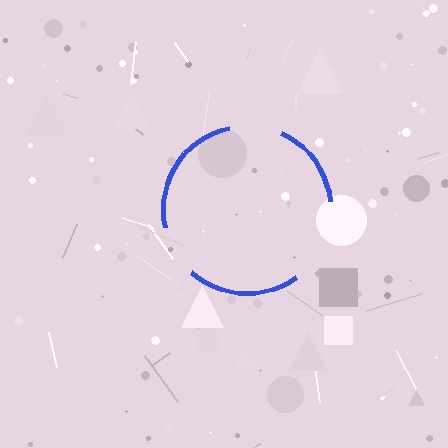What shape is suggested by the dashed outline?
The dashed outline suggests a circle.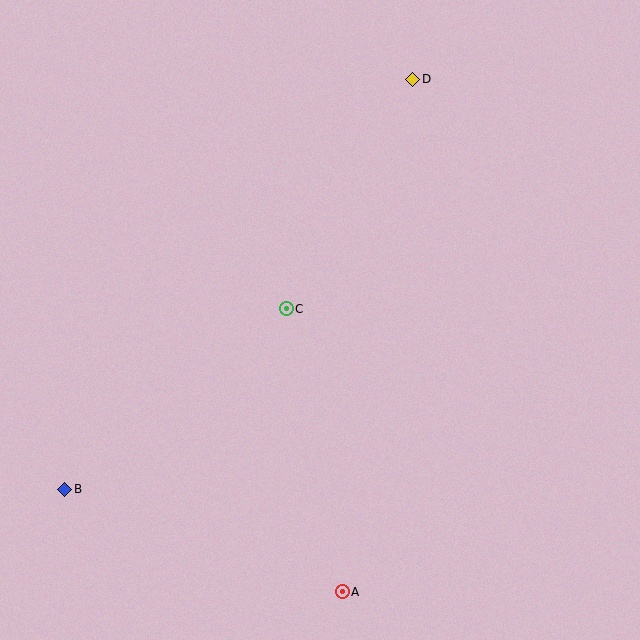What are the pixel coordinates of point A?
Point A is at (342, 592).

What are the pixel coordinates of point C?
Point C is at (286, 309).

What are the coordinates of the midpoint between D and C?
The midpoint between D and C is at (350, 194).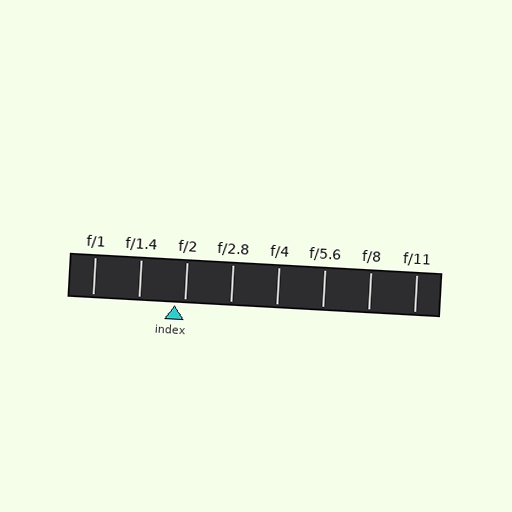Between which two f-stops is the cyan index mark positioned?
The index mark is between f/1.4 and f/2.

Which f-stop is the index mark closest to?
The index mark is closest to f/2.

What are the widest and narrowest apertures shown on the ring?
The widest aperture shown is f/1 and the narrowest is f/11.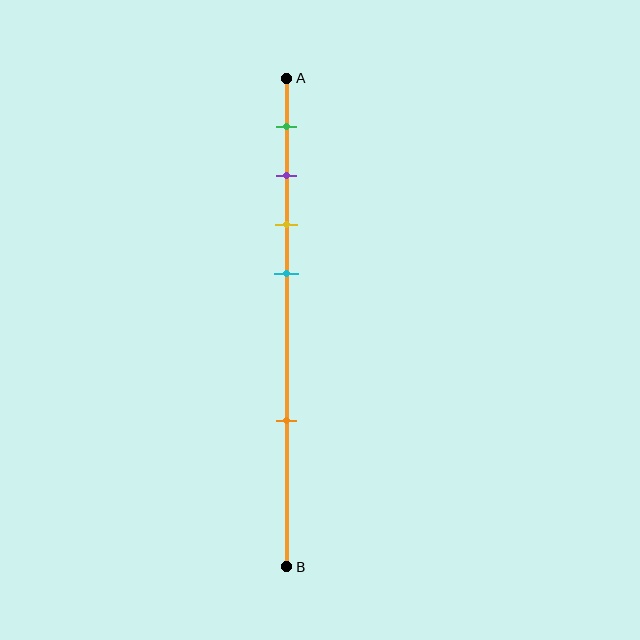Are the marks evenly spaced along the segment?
No, the marks are not evenly spaced.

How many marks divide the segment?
There are 5 marks dividing the segment.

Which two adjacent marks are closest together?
The purple and yellow marks are the closest adjacent pair.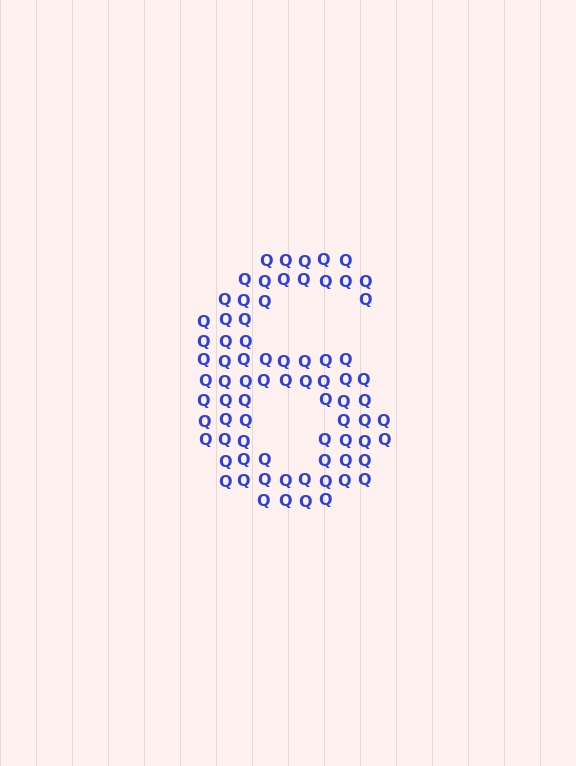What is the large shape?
The large shape is the digit 6.